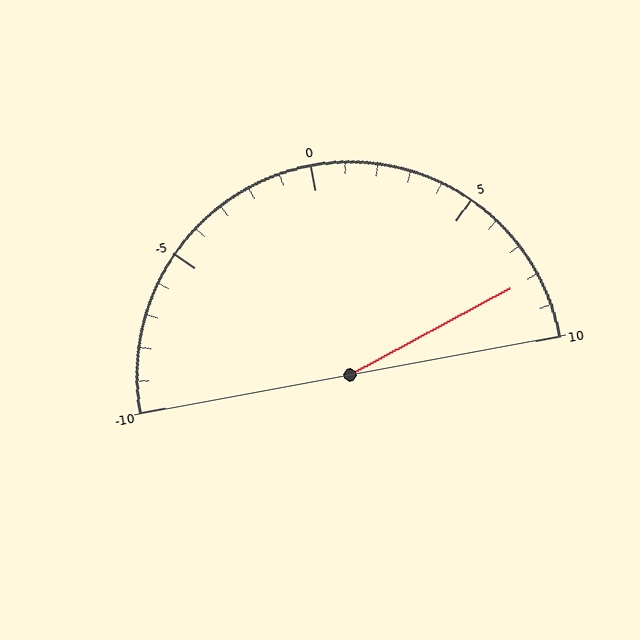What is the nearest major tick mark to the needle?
The nearest major tick mark is 10.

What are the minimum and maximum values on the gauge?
The gauge ranges from -10 to 10.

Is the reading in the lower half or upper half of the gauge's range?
The reading is in the upper half of the range (-10 to 10).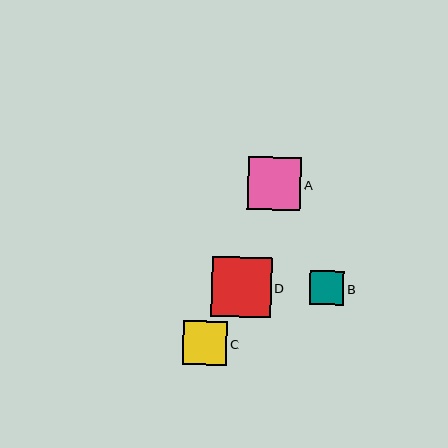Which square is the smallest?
Square B is the smallest with a size of approximately 35 pixels.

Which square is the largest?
Square D is the largest with a size of approximately 59 pixels.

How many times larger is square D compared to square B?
Square D is approximately 1.7 times the size of square B.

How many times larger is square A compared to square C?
Square A is approximately 1.2 times the size of square C.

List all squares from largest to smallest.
From largest to smallest: D, A, C, B.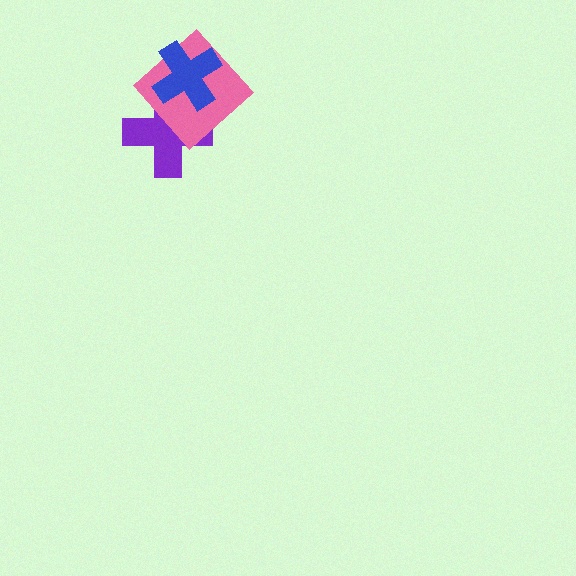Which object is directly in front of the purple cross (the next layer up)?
The pink diamond is directly in front of the purple cross.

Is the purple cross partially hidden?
Yes, it is partially covered by another shape.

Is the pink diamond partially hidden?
Yes, it is partially covered by another shape.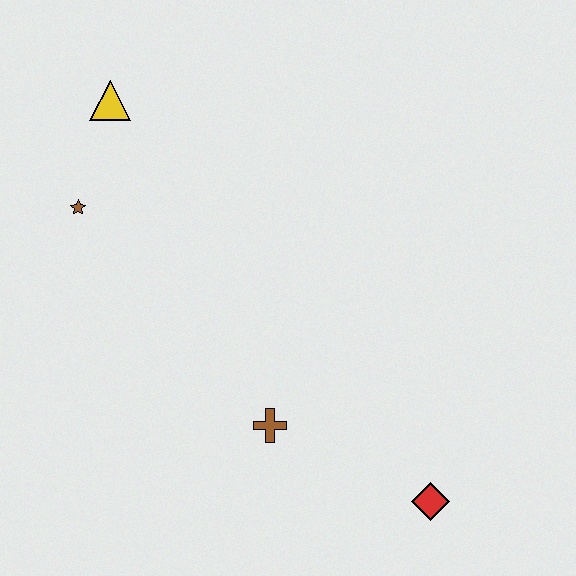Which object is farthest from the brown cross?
The yellow triangle is farthest from the brown cross.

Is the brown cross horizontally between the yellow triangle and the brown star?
No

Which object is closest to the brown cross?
The red diamond is closest to the brown cross.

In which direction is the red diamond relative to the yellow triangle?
The red diamond is below the yellow triangle.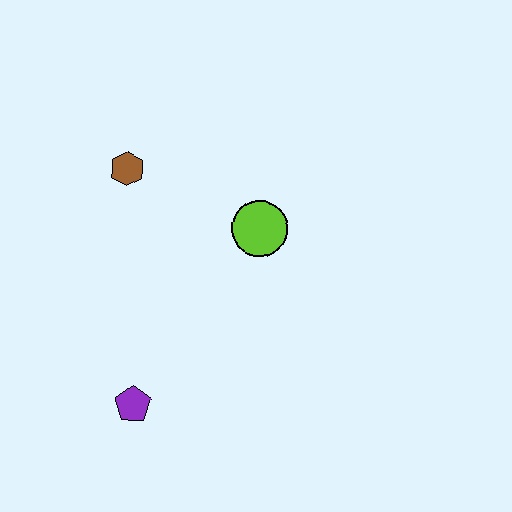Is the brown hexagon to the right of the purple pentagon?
No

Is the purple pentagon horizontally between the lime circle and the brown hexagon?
Yes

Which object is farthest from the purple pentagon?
The brown hexagon is farthest from the purple pentagon.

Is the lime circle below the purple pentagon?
No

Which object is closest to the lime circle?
The brown hexagon is closest to the lime circle.